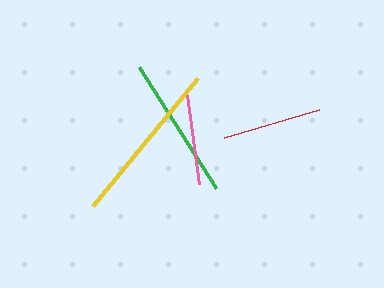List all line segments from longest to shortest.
From longest to shortest: yellow, green, red, pink.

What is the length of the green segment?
The green segment is approximately 143 pixels long.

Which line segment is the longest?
The yellow line is the longest at approximately 165 pixels.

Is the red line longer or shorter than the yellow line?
The yellow line is longer than the red line.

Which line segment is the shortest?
The pink line is the shortest at approximately 90 pixels.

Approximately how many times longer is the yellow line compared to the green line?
The yellow line is approximately 1.2 times the length of the green line.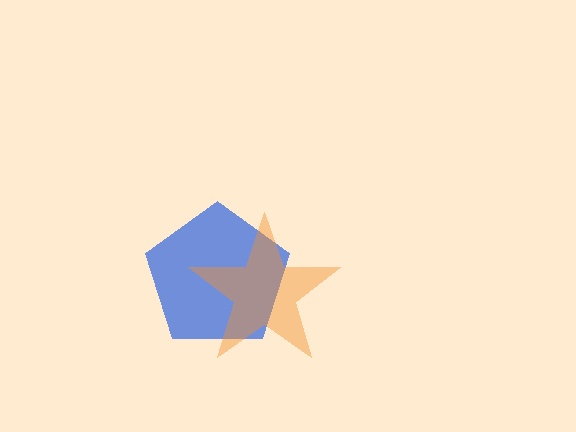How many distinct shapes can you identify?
There are 2 distinct shapes: a blue pentagon, an orange star.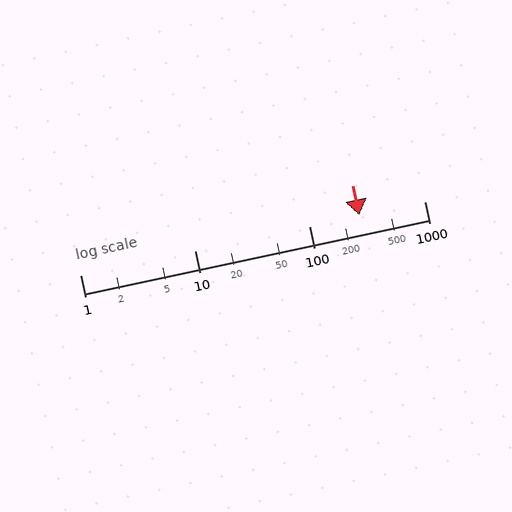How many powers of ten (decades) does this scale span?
The scale spans 3 decades, from 1 to 1000.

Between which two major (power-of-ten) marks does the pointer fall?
The pointer is between 100 and 1000.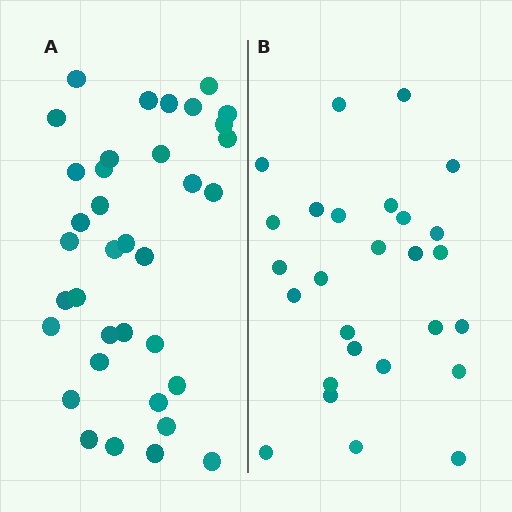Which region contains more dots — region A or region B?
Region A (the left region) has more dots.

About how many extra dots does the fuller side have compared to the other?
Region A has roughly 8 or so more dots than region B.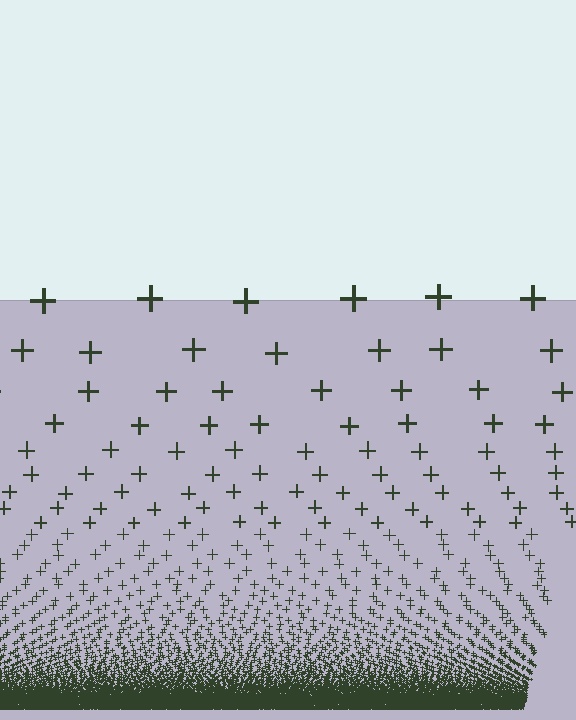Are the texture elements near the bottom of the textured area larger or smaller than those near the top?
Smaller. The gradient is inverted — elements near the bottom are smaller and denser.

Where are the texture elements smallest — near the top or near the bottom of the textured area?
Near the bottom.